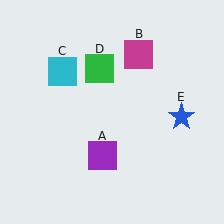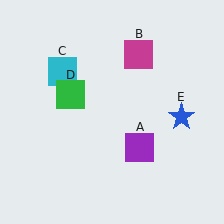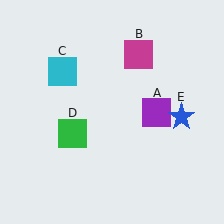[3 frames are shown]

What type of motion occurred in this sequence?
The purple square (object A), green square (object D) rotated counterclockwise around the center of the scene.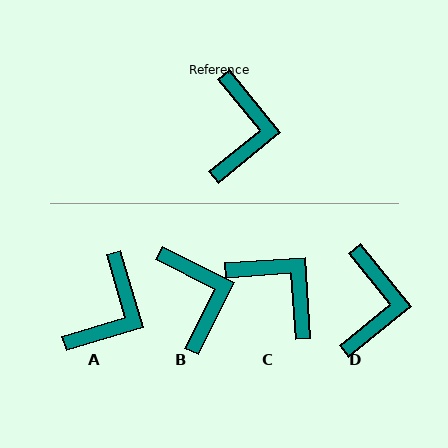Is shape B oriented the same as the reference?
No, it is off by about 24 degrees.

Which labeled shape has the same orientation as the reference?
D.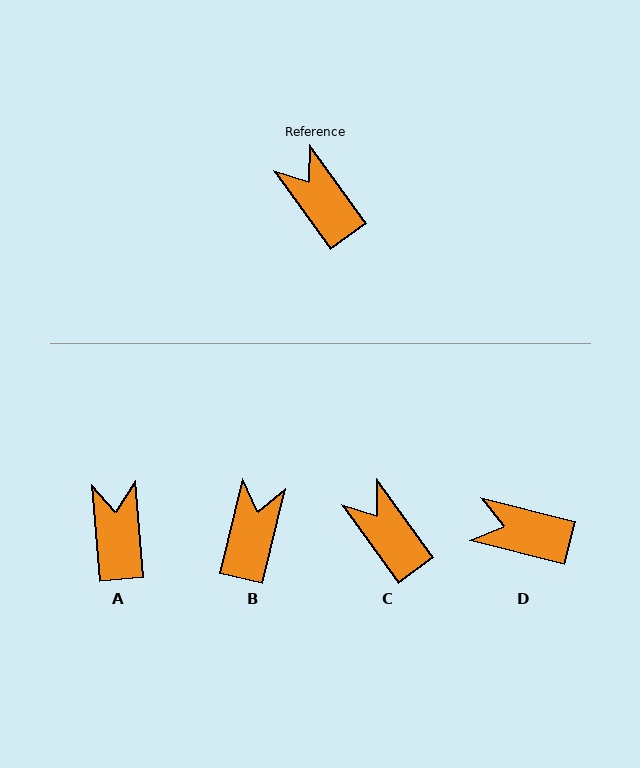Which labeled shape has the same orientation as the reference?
C.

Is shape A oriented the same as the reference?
No, it is off by about 31 degrees.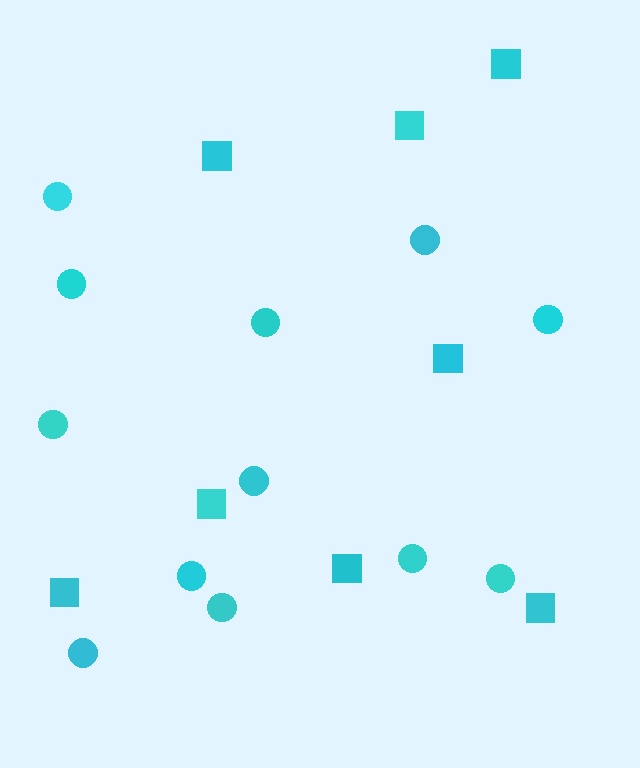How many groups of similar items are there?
There are 2 groups: one group of circles (12) and one group of squares (8).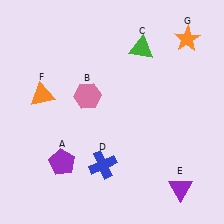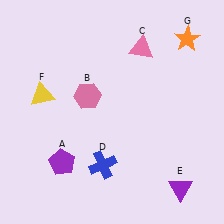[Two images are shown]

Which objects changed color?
C changed from green to pink. F changed from orange to yellow.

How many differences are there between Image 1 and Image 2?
There are 2 differences between the two images.